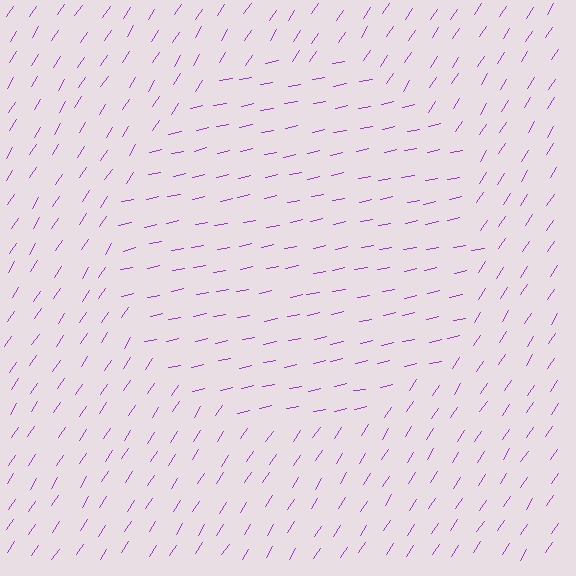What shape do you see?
I see a circle.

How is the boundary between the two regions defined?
The boundary is defined purely by a change in line orientation (approximately 45 degrees difference). All lines are the same color and thickness.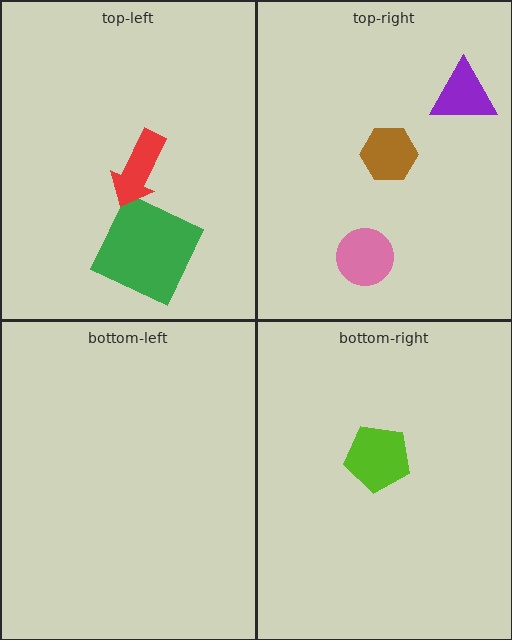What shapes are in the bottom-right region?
The lime pentagon.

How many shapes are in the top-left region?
2.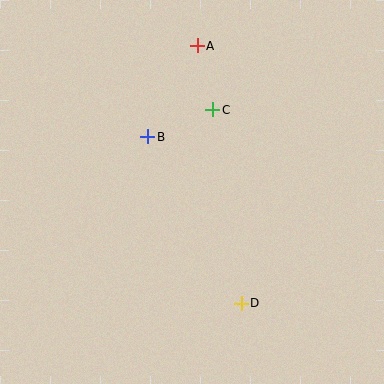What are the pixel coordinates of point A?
Point A is at (197, 46).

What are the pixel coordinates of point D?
Point D is at (241, 303).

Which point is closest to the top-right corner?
Point A is closest to the top-right corner.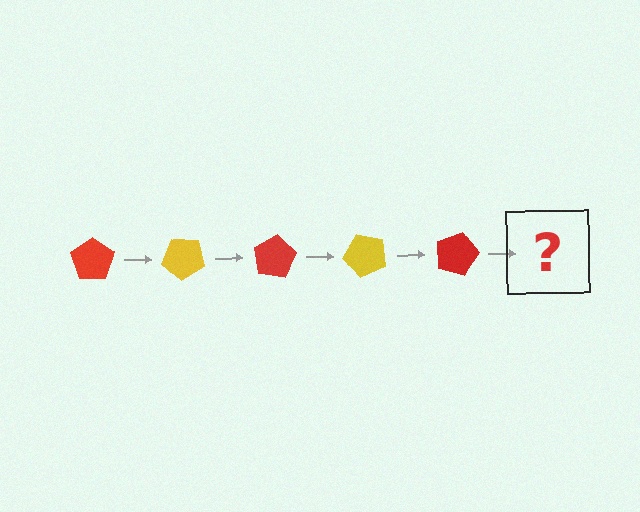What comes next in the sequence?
The next element should be a yellow pentagon, rotated 200 degrees from the start.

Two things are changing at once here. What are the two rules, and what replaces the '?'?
The two rules are that it rotates 40 degrees each step and the color cycles through red and yellow. The '?' should be a yellow pentagon, rotated 200 degrees from the start.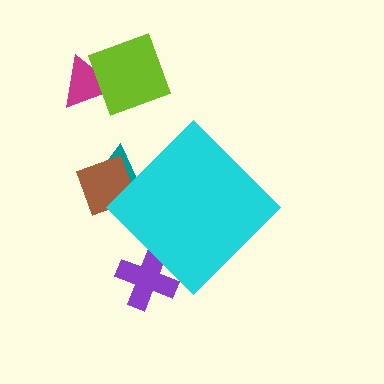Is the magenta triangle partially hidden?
No, the magenta triangle is fully visible.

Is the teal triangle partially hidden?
Yes, the teal triangle is partially hidden behind the cyan diamond.